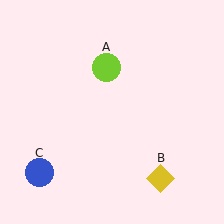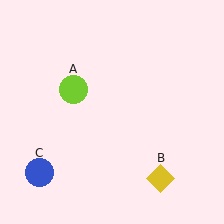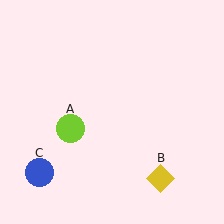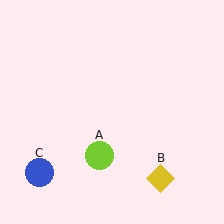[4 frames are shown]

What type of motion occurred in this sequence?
The lime circle (object A) rotated counterclockwise around the center of the scene.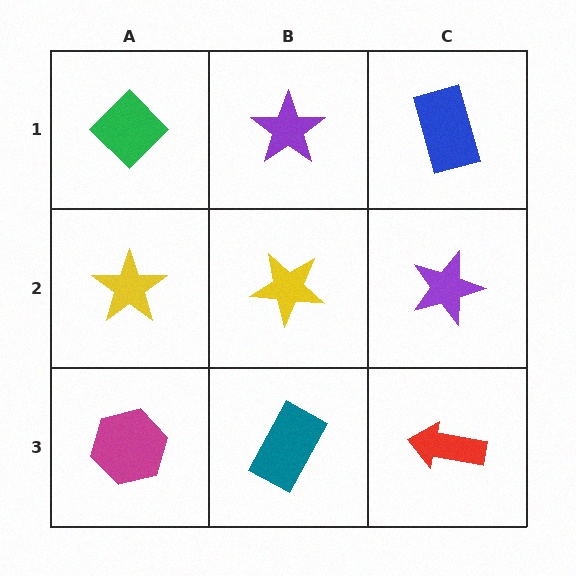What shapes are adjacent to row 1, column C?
A purple star (row 2, column C), a purple star (row 1, column B).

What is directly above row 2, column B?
A purple star.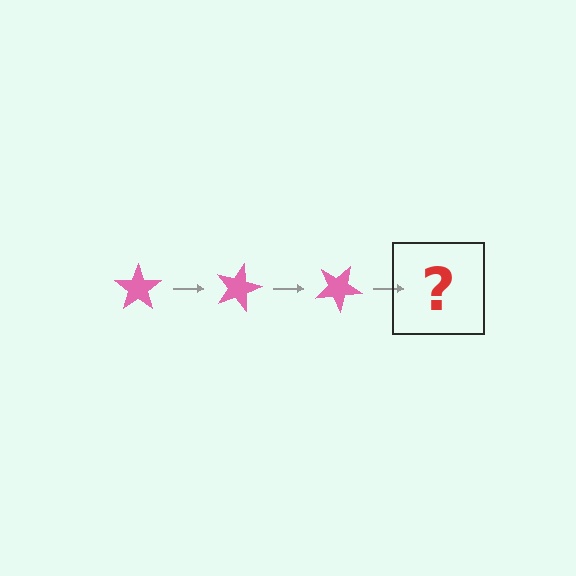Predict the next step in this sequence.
The next step is a pink star rotated 45 degrees.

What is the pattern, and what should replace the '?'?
The pattern is that the star rotates 15 degrees each step. The '?' should be a pink star rotated 45 degrees.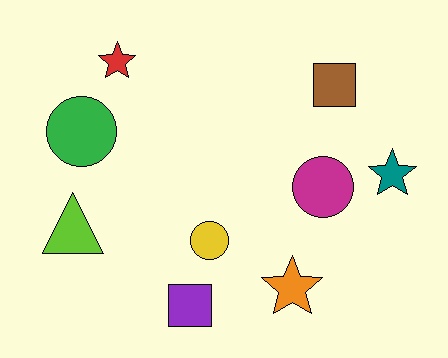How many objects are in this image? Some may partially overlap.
There are 9 objects.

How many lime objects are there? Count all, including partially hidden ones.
There is 1 lime object.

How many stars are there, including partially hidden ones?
There are 3 stars.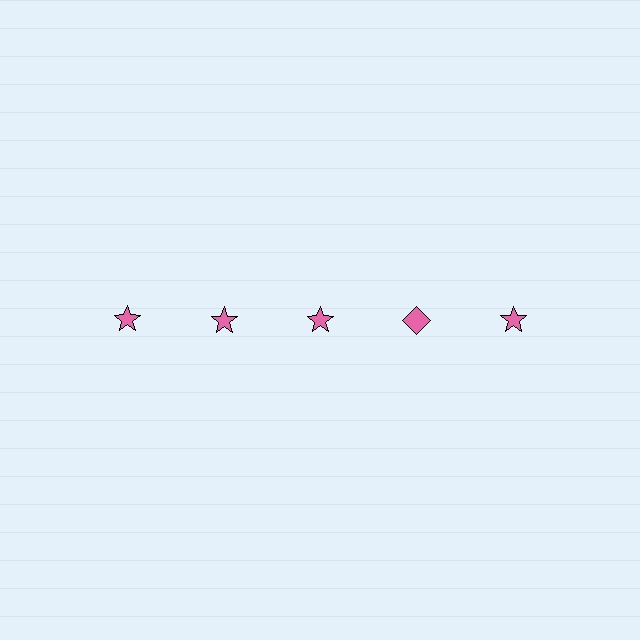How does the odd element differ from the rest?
It has a different shape: diamond instead of star.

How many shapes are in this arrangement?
There are 5 shapes arranged in a grid pattern.